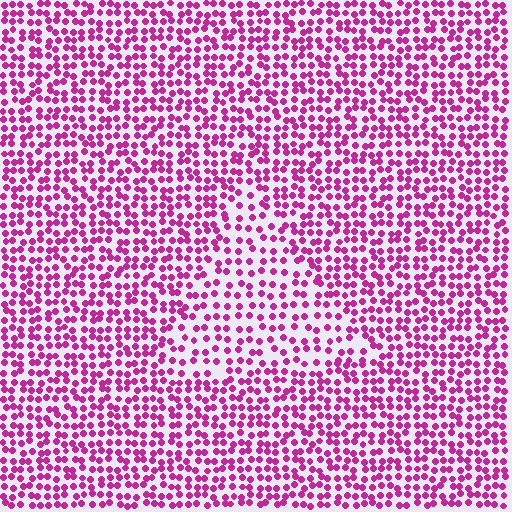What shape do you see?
I see a triangle.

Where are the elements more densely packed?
The elements are more densely packed outside the triangle boundary.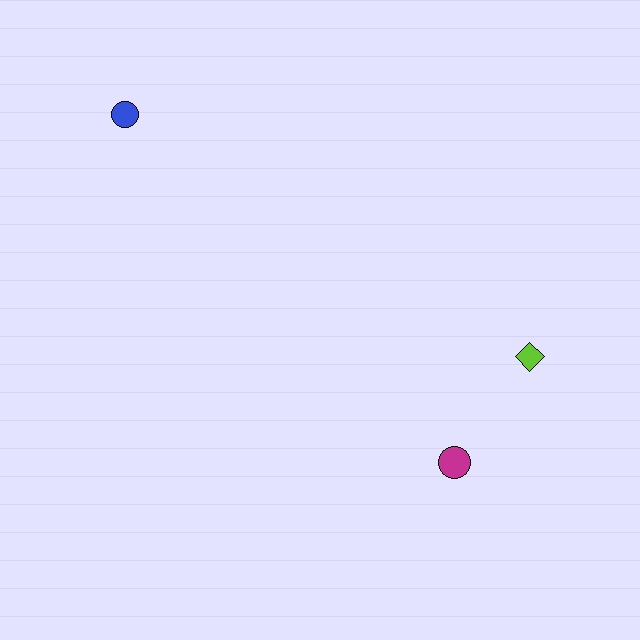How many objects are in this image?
There are 3 objects.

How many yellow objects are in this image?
There are no yellow objects.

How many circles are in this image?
There are 2 circles.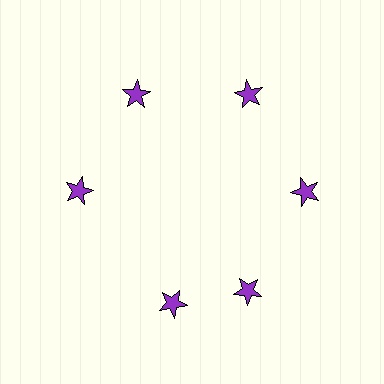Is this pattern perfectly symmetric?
No. The 6 purple stars are arranged in a ring, but one element near the 7 o'clock position is rotated out of alignment along the ring, breaking the 6-fold rotational symmetry.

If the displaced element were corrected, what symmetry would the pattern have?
It would have 6-fold rotational symmetry — the pattern would map onto itself every 60 degrees.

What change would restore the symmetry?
The symmetry would be restored by rotating it back into even spacing with its neighbors so that all 6 stars sit at equal angles and equal distance from the center.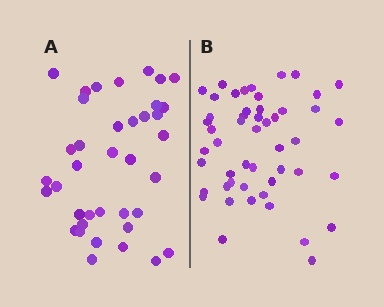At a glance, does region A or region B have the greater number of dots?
Region B (the right region) has more dots.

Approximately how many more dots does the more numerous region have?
Region B has roughly 12 or so more dots than region A.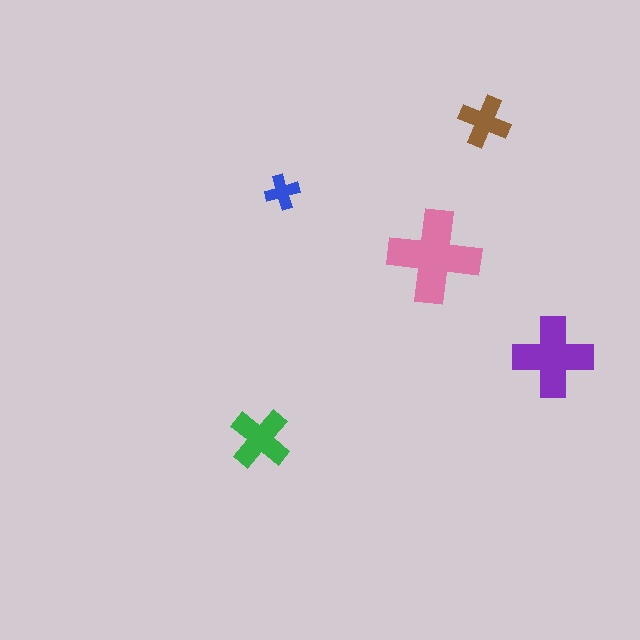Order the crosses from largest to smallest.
the pink one, the purple one, the green one, the brown one, the blue one.